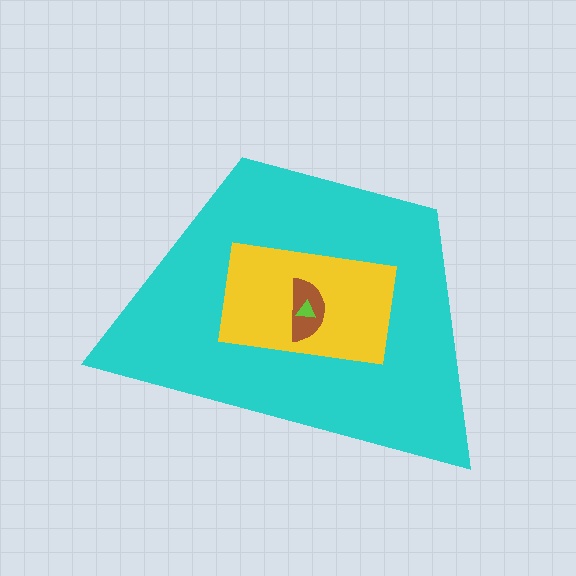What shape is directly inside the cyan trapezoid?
The yellow rectangle.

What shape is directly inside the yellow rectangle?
The brown semicircle.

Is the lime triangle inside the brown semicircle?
Yes.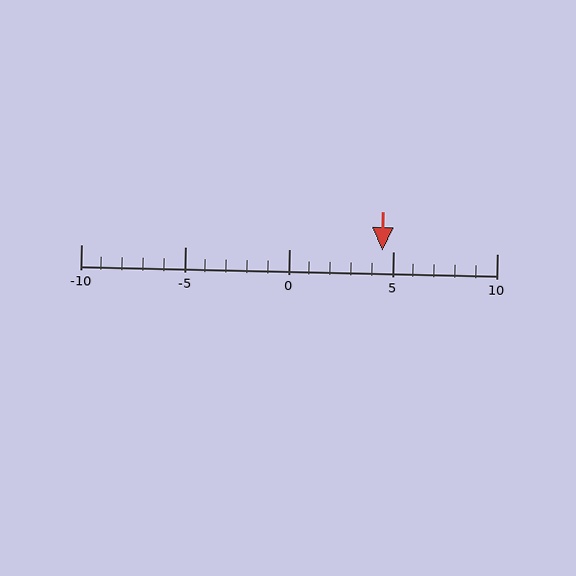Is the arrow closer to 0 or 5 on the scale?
The arrow is closer to 5.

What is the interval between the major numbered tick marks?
The major tick marks are spaced 5 units apart.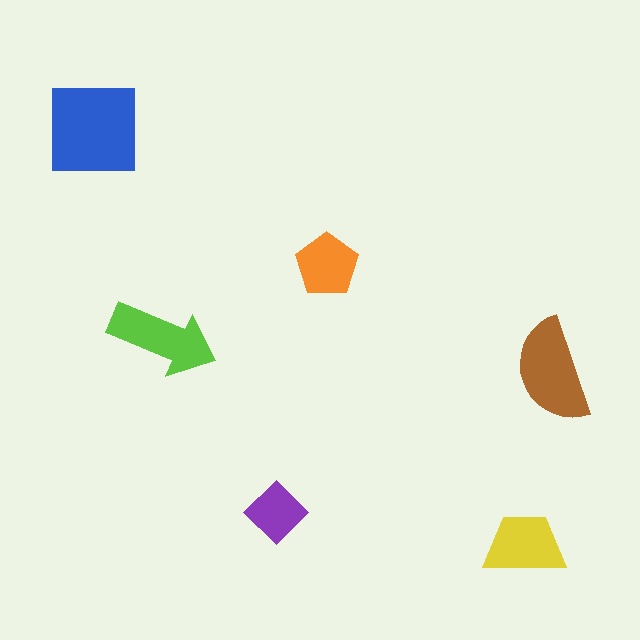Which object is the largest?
The blue square.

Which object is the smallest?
The purple diamond.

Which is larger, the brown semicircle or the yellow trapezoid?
The brown semicircle.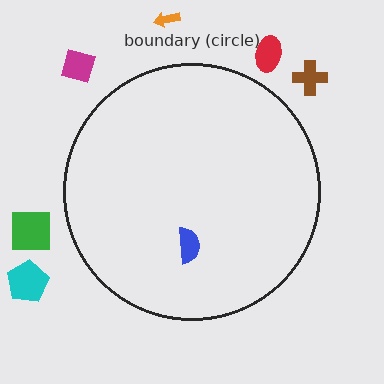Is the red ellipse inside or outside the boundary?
Outside.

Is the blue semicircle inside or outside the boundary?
Inside.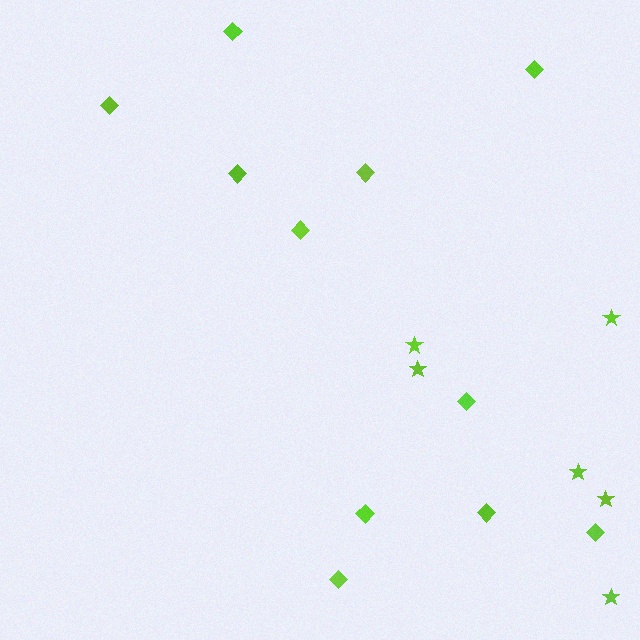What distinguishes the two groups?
There are 2 groups: one group of stars (6) and one group of diamonds (11).